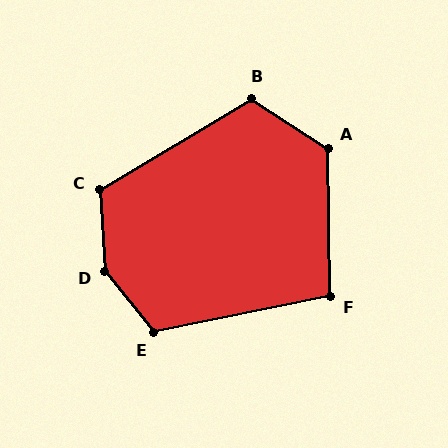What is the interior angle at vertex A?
Approximately 124 degrees (obtuse).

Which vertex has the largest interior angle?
D, at approximately 144 degrees.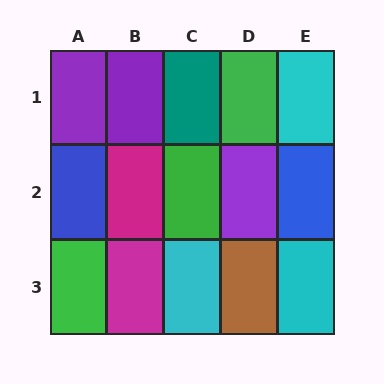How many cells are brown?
1 cell is brown.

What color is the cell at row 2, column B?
Magenta.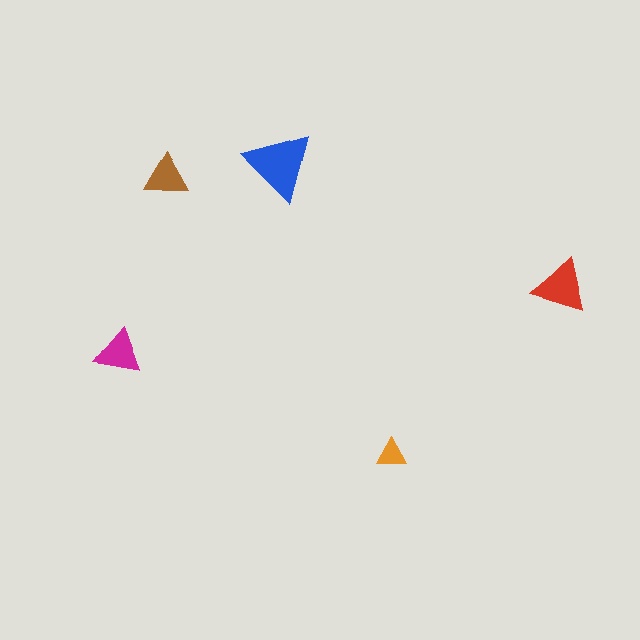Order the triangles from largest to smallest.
the blue one, the red one, the magenta one, the brown one, the orange one.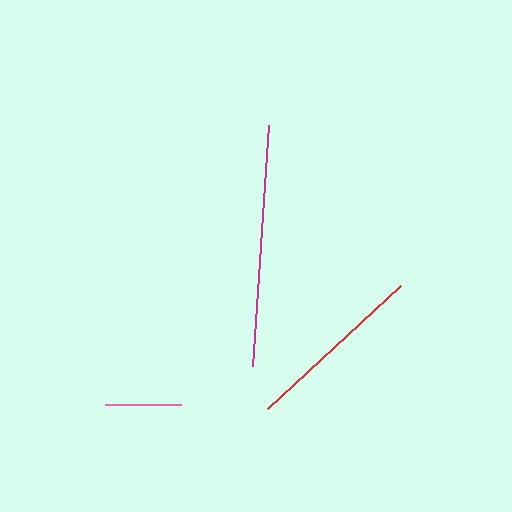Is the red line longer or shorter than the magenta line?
The magenta line is longer than the red line.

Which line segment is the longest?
The magenta line is the longest at approximately 241 pixels.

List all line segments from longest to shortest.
From longest to shortest: magenta, red, pink.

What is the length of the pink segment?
The pink segment is approximately 76 pixels long.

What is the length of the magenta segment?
The magenta segment is approximately 241 pixels long.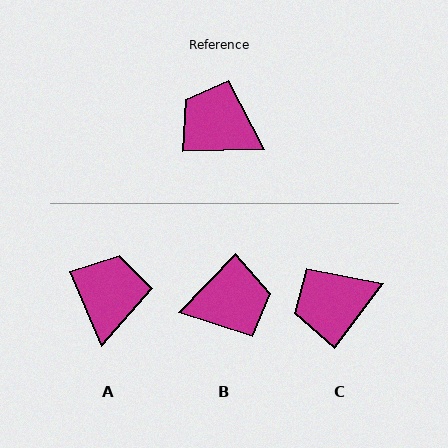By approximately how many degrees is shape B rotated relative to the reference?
Approximately 135 degrees clockwise.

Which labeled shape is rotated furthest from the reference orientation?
B, about 135 degrees away.